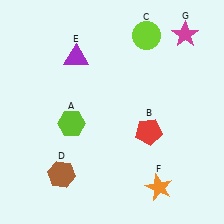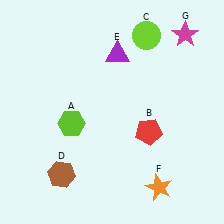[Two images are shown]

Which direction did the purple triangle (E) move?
The purple triangle (E) moved right.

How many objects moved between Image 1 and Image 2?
1 object moved between the two images.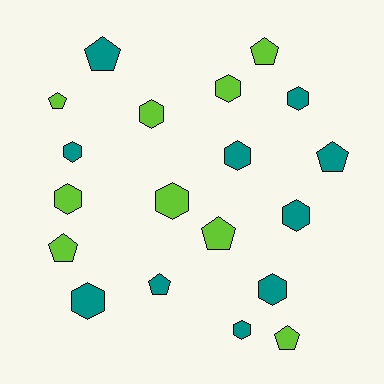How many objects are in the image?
There are 19 objects.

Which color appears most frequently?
Teal, with 10 objects.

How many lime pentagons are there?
There are 5 lime pentagons.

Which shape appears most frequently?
Hexagon, with 11 objects.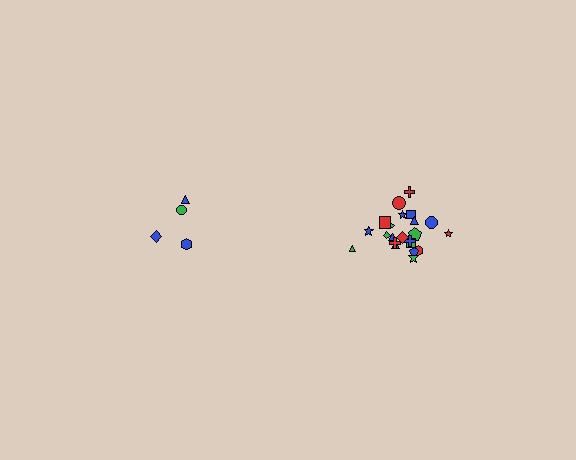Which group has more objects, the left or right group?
The right group.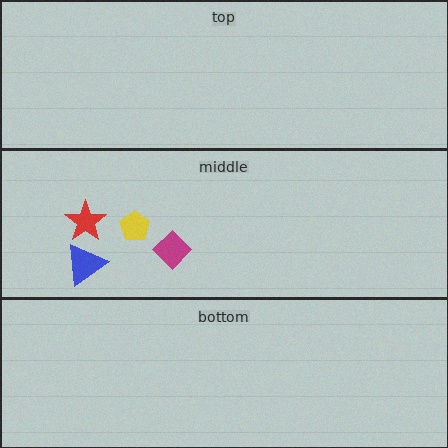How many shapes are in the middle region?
4.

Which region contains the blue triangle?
The middle region.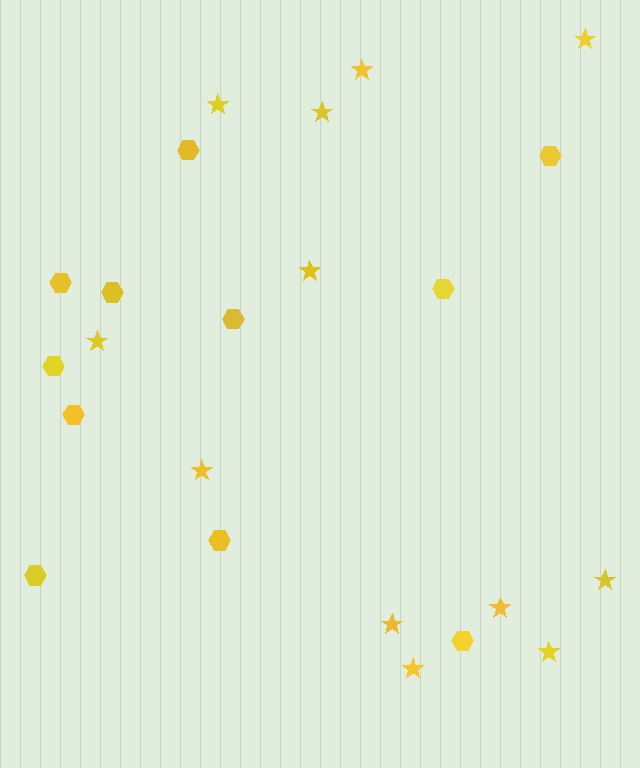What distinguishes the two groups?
There are 2 groups: one group of stars (12) and one group of hexagons (11).